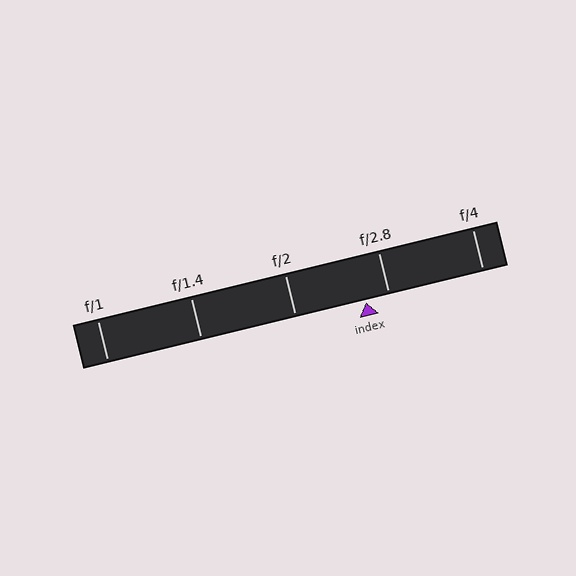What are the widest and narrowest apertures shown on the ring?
The widest aperture shown is f/1 and the narrowest is f/4.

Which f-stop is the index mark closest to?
The index mark is closest to f/2.8.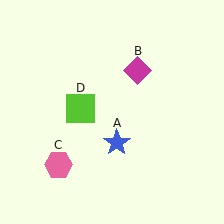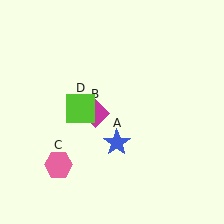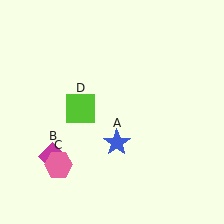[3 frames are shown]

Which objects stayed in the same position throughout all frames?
Blue star (object A) and pink hexagon (object C) and lime square (object D) remained stationary.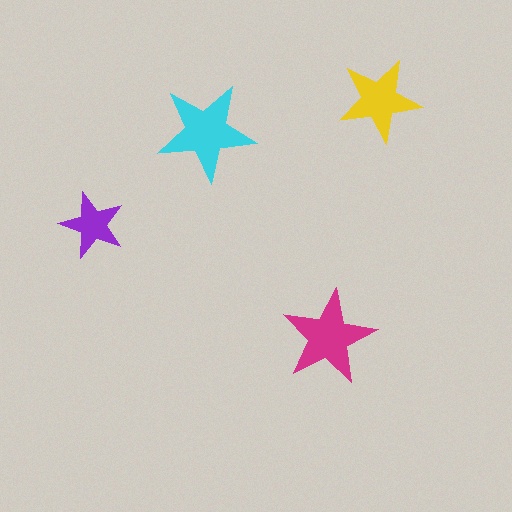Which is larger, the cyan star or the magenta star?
The cyan one.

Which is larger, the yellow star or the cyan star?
The cyan one.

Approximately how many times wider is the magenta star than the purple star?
About 1.5 times wider.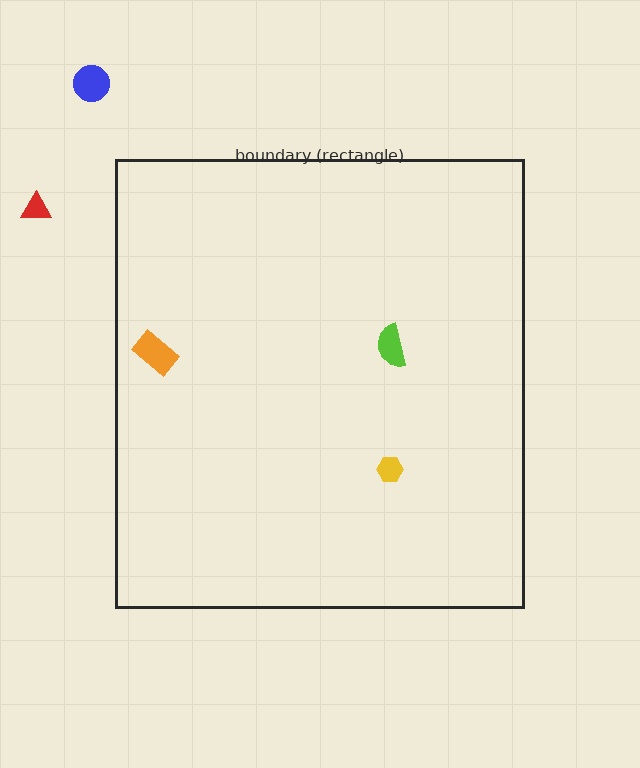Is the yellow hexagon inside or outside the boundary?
Inside.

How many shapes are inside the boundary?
3 inside, 2 outside.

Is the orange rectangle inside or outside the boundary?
Inside.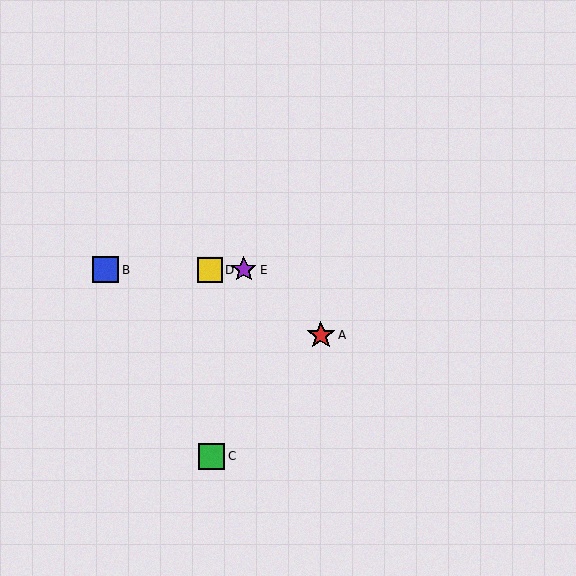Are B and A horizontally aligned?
No, B is at y≈270 and A is at y≈335.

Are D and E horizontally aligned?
Yes, both are at y≈270.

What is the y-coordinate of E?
Object E is at y≈270.